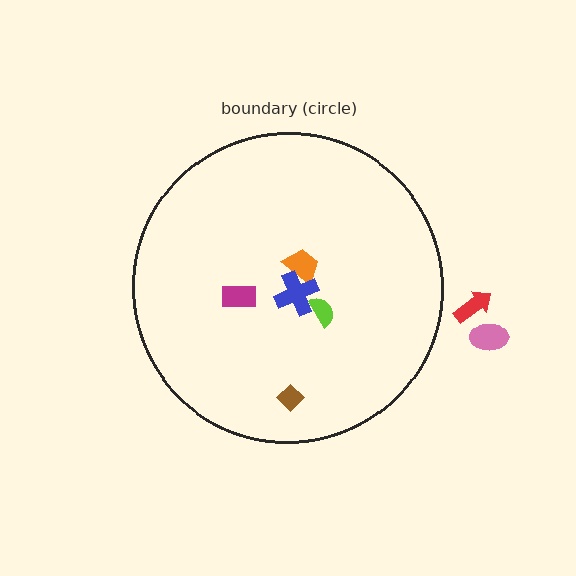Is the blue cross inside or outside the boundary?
Inside.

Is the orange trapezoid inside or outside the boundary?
Inside.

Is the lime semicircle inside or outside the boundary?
Inside.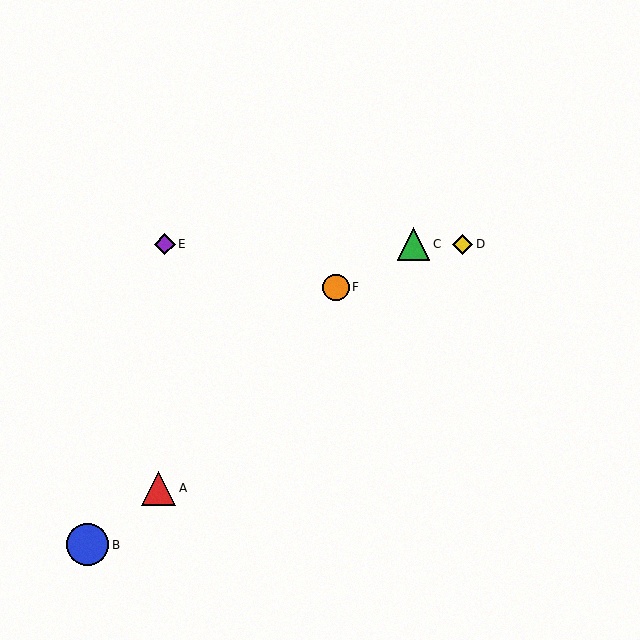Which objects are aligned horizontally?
Objects C, D, E are aligned horizontally.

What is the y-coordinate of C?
Object C is at y≈244.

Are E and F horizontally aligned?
No, E is at y≈244 and F is at y≈287.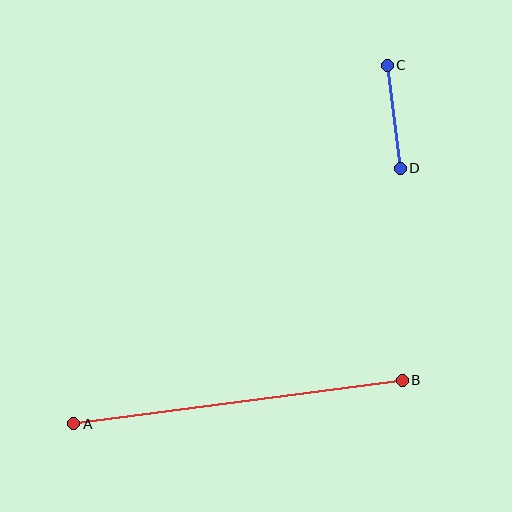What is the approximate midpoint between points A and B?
The midpoint is at approximately (238, 402) pixels.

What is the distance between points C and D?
The distance is approximately 103 pixels.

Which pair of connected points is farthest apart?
Points A and B are farthest apart.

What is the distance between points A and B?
The distance is approximately 332 pixels.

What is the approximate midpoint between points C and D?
The midpoint is at approximately (394, 117) pixels.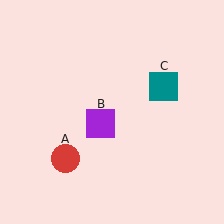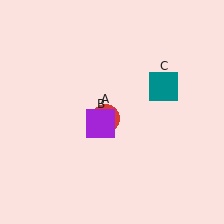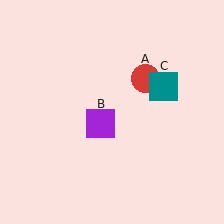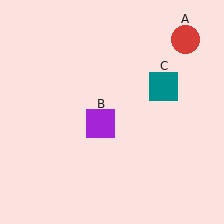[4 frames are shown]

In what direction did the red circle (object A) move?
The red circle (object A) moved up and to the right.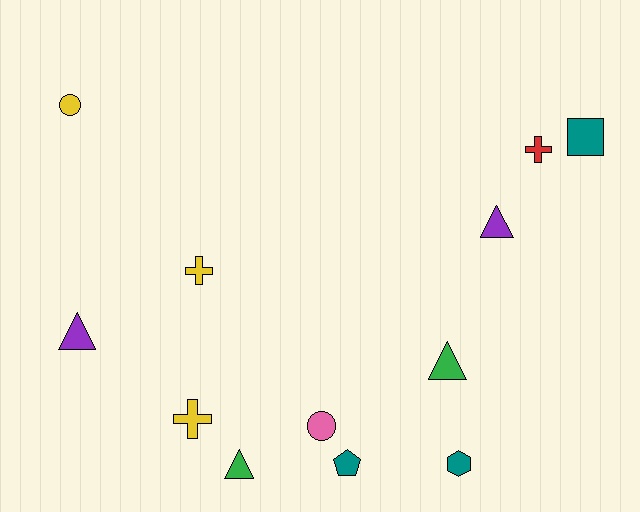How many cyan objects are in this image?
There are no cyan objects.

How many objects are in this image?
There are 12 objects.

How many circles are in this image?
There are 2 circles.